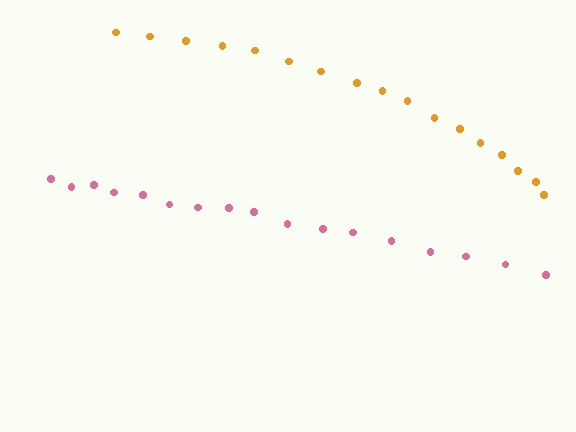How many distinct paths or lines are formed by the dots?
There are 2 distinct paths.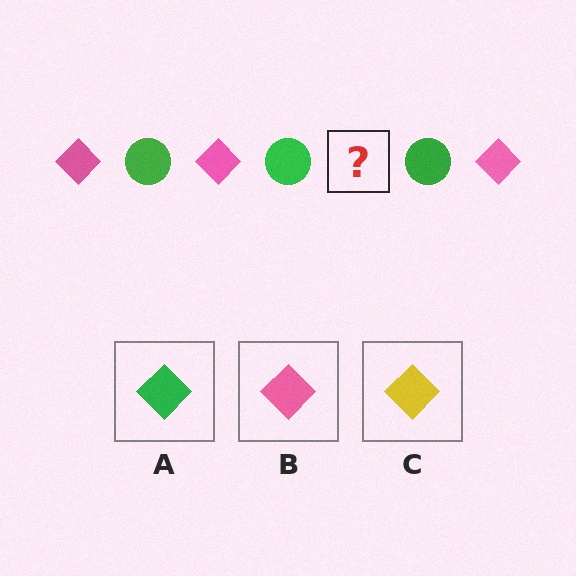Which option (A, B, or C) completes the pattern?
B.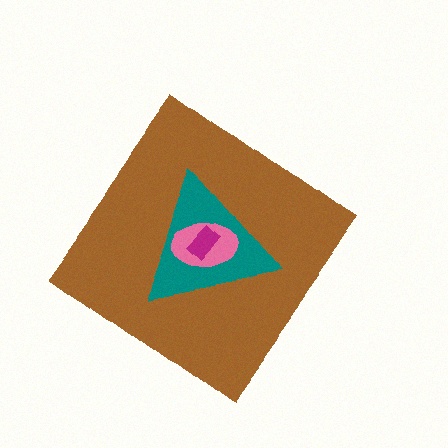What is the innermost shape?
The magenta rectangle.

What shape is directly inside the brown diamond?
The teal triangle.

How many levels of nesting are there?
4.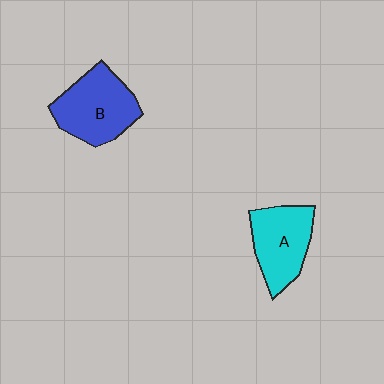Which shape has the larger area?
Shape B (blue).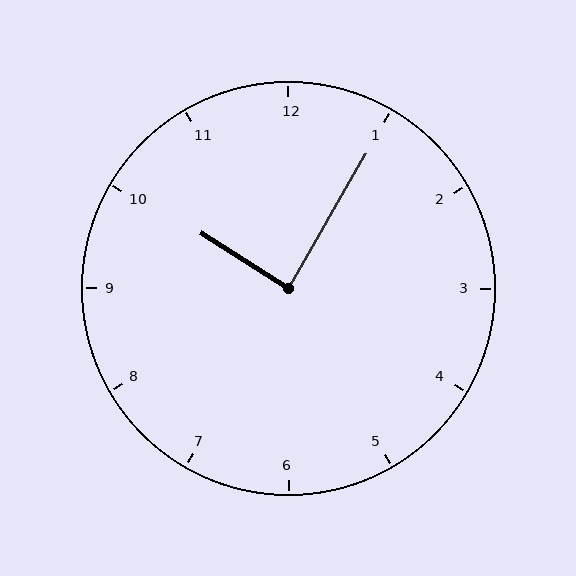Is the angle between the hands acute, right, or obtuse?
It is right.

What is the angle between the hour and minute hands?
Approximately 88 degrees.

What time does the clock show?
10:05.